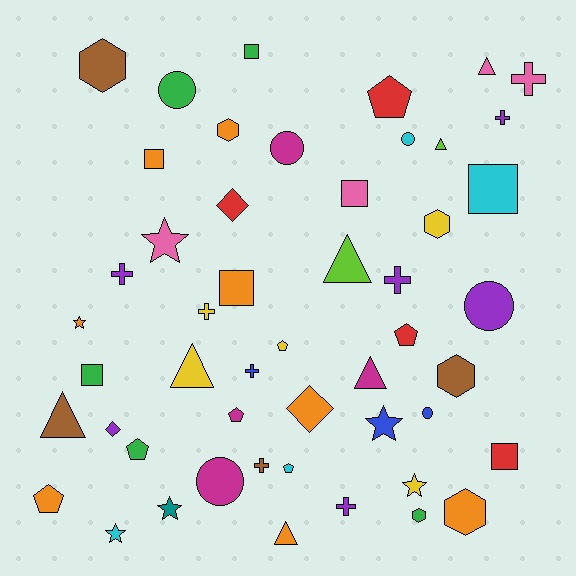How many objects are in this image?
There are 50 objects.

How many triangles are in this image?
There are 7 triangles.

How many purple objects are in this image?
There are 6 purple objects.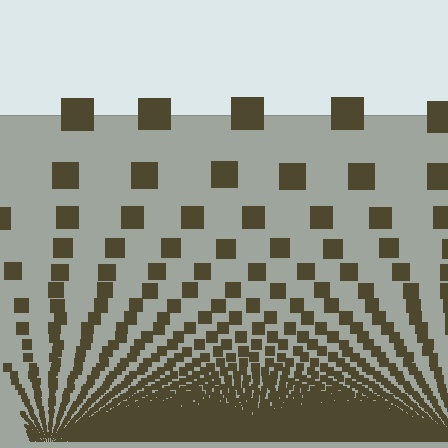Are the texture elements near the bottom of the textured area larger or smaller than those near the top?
Smaller. The gradient is inverted — elements near the bottom are smaller and denser.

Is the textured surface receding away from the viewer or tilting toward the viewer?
The surface appears to tilt toward the viewer. Texture elements get larger and sparser toward the top.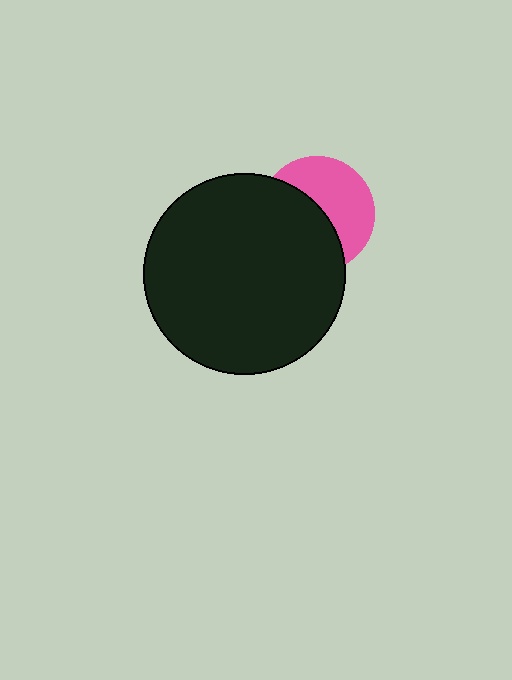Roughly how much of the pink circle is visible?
About half of it is visible (roughly 49%).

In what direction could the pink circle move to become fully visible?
The pink circle could move toward the upper-right. That would shift it out from behind the black circle entirely.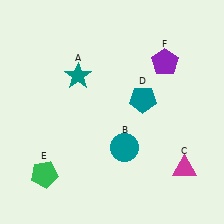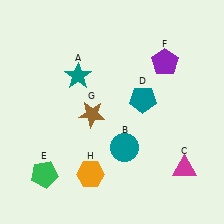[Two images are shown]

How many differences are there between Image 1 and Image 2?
There are 2 differences between the two images.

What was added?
A brown star (G), an orange hexagon (H) were added in Image 2.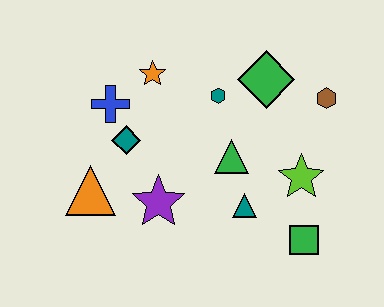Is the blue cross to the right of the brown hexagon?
No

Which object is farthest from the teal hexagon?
The green square is farthest from the teal hexagon.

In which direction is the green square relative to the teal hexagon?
The green square is below the teal hexagon.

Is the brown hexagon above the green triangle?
Yes